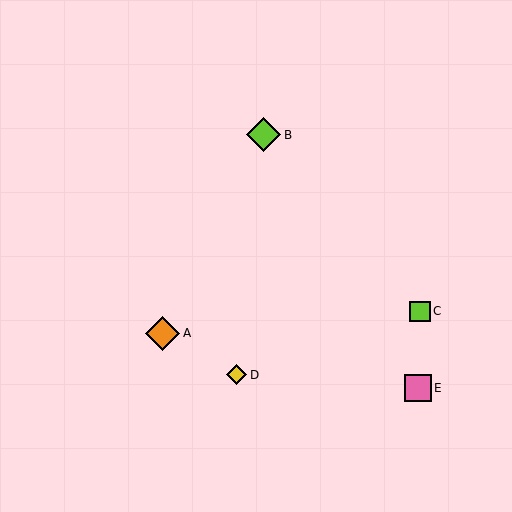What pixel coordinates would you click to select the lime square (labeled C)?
Click at (420, 311) to select the lime square C.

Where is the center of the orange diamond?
The center of the orange diamond is at (163, 333).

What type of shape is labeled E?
Shape E is a pink square.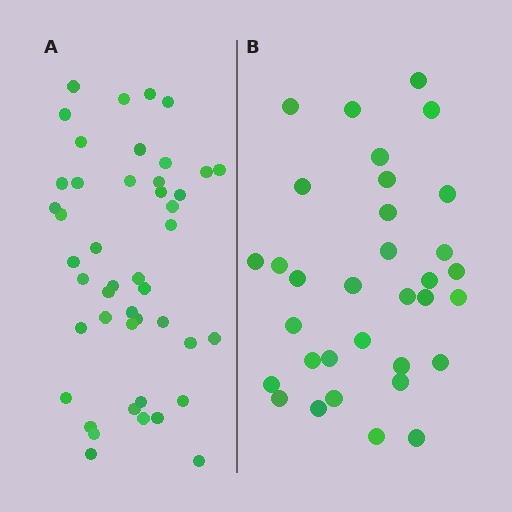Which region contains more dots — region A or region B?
Region A (the left region) has more dots.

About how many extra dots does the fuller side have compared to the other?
Region A has roughly 12 or so more dots than region B.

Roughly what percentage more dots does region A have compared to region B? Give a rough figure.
About 35% more.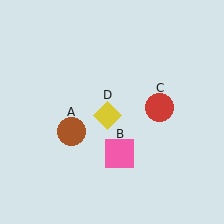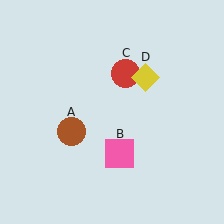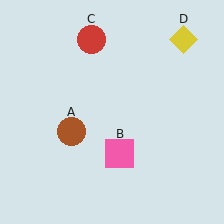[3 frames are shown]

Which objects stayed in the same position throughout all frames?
Brown circle (object A) and pink square (object B) remained stationary.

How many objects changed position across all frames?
2 objects changed position: red circle (object C), yellow diamond (object D).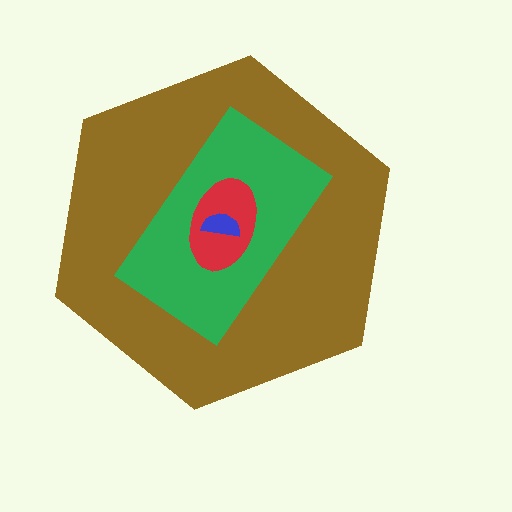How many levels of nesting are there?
4.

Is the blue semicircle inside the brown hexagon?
Yes.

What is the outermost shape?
The brown hexagon.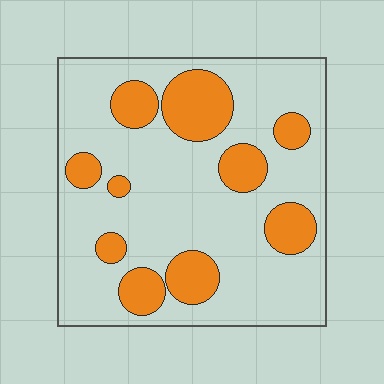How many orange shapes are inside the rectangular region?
10.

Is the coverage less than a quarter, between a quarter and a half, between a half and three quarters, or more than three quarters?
Less than a quarter.